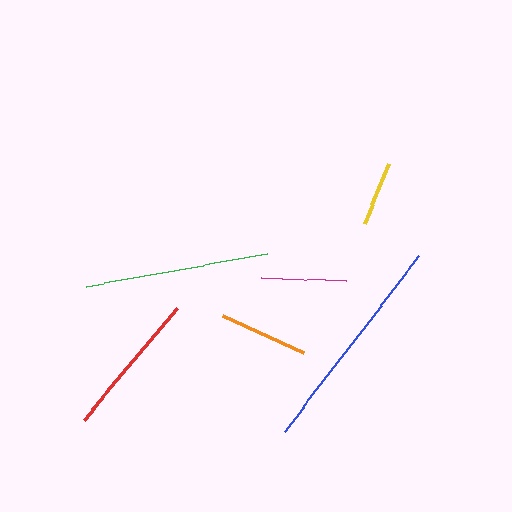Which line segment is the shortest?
The yellow line is the shortest at approximately 65 pixels.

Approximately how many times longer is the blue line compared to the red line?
The blue line is approximately 1.5 times the length of the red line.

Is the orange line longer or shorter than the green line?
The green line is longer than the orange line.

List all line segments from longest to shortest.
From longest to shortest: blue, green, red, orange, magenta, yellow.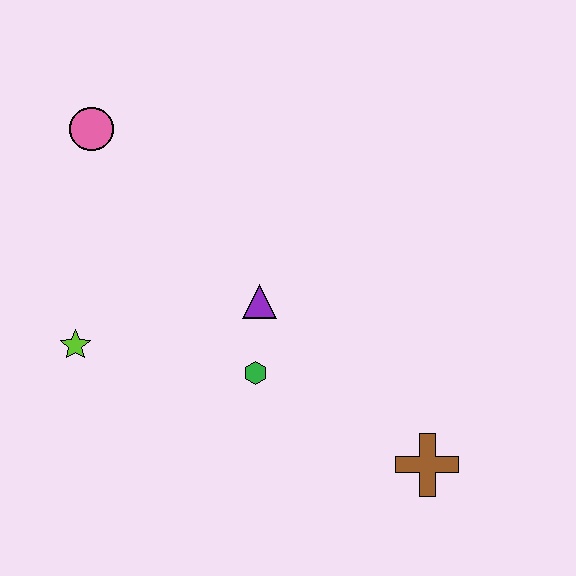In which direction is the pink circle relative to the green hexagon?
The pink circle is above the green hexagon.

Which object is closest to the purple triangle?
The green hexagon is closest to the purple triangle.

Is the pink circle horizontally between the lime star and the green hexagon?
Yes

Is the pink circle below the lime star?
No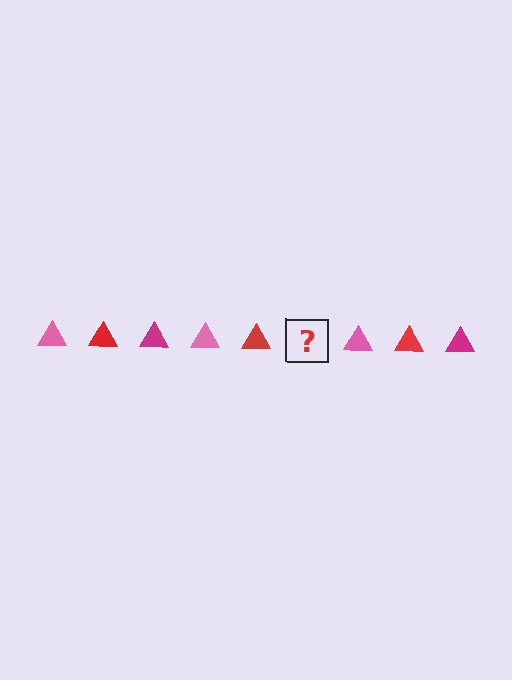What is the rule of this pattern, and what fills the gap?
The rule is that the pattern cycles through pink, red, magenta triangles. The gap should be filled with a magenta triangle.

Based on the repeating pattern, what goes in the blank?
The blank should be a magenta triangle.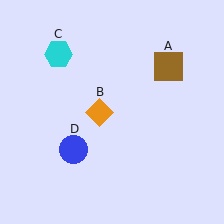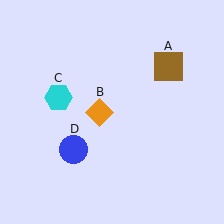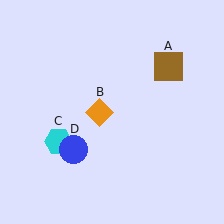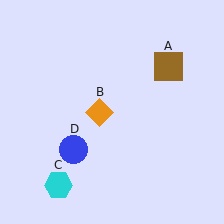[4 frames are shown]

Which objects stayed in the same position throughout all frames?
Brown square (object A) and orange diamond (object B) and blue circle (object D) remained stationary.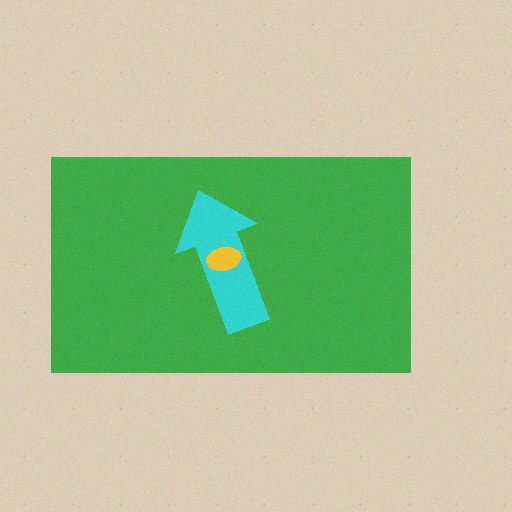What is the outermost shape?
The green rectangle.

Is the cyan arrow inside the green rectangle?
Yes.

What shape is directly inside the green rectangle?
The cyan arrow.